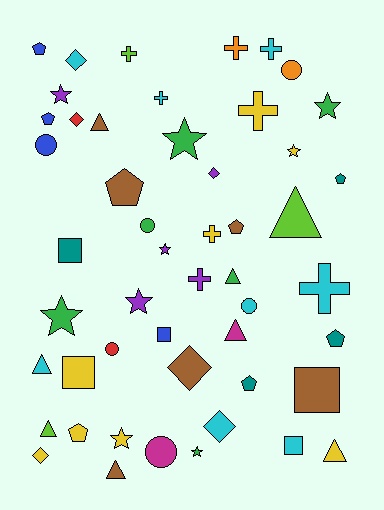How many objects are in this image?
There are 50 objects.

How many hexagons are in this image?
There are no hexagons.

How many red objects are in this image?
There are 2 red objects.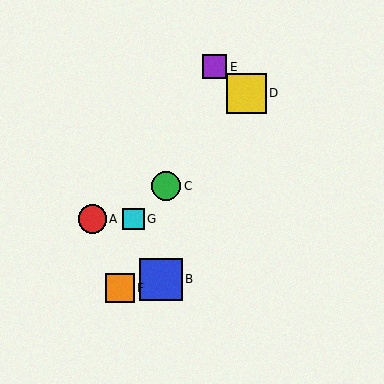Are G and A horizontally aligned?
Yes, both are at y≈219.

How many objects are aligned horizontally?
2 objects (A, G) are aligned horizontally.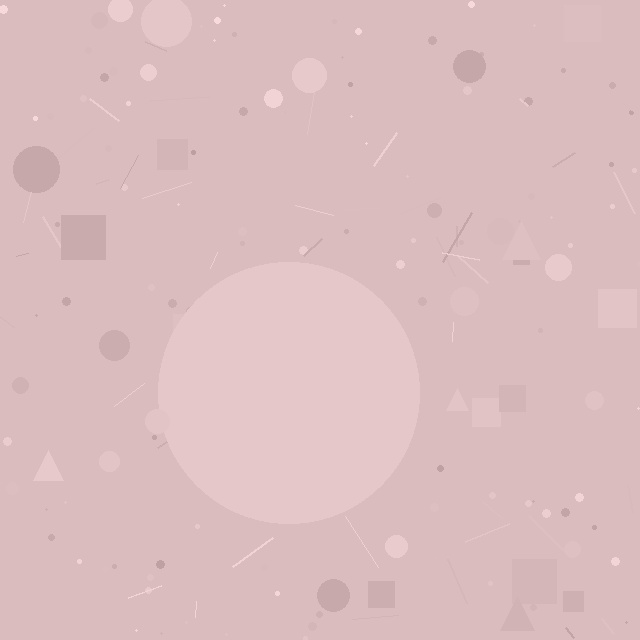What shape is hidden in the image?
A circle is hidden in the image.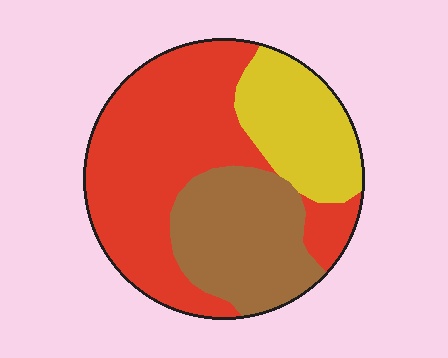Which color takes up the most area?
Red, at roughly 50%.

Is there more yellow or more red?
Red.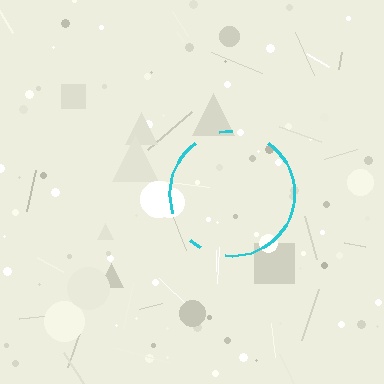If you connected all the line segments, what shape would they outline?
They would outline a circle.